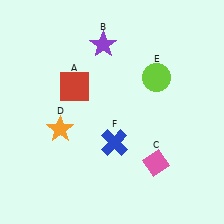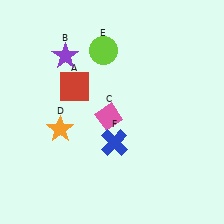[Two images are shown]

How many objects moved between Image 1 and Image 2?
3 objects moved between the two images.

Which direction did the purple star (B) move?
The purple star (B) moved left.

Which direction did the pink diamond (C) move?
The pink diamond (C) moved left.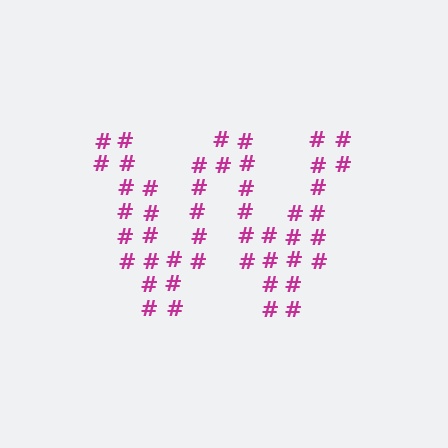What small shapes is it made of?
It is made of small hash symbols.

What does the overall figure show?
The overall figure shows the letter W.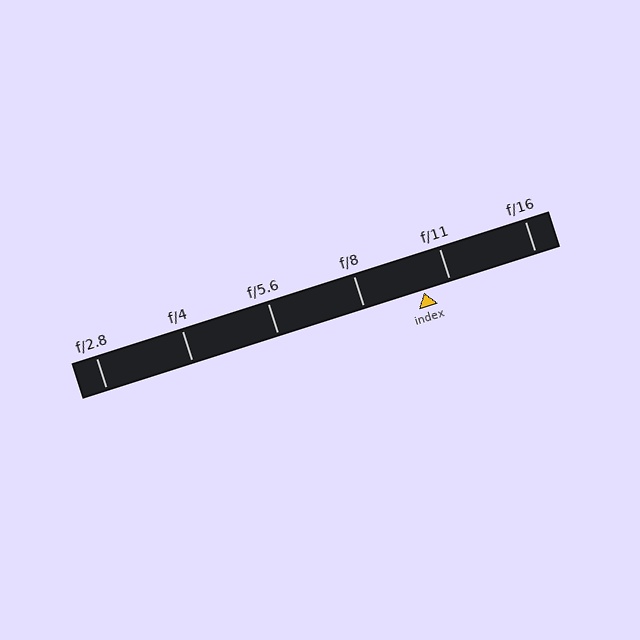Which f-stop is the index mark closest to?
The index mark is closest to f/11.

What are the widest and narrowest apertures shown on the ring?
The widest aperture shown is f/2.8 and the narrowest is f/16.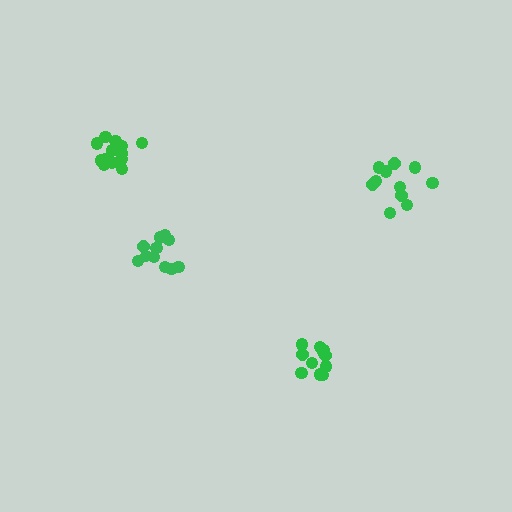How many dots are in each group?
Group 1: 11 dots, Group 2: 11 dots, Group 3: 14 dots, Group 4: 11 dots (47 total).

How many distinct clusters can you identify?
There are 4 distinct clusters.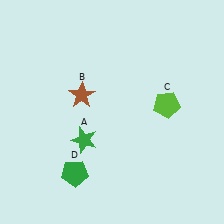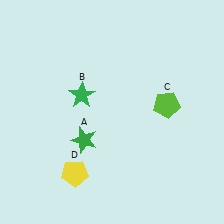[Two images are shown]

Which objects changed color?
B changed from brown to green. D changed from green to yellow.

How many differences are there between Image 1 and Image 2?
There are 2 differences between the two images.